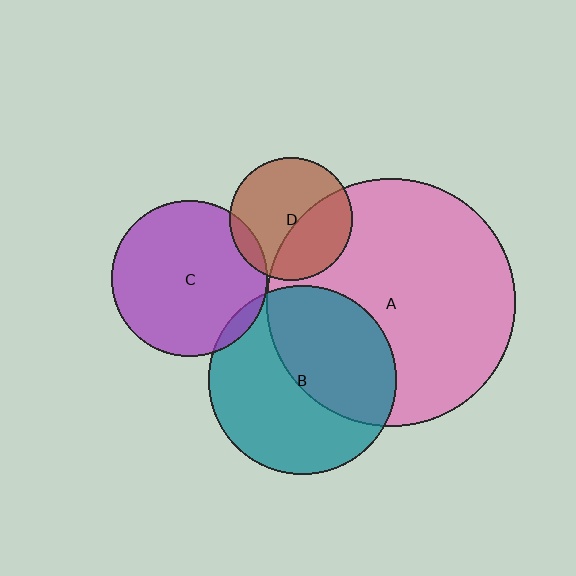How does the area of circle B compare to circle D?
Approximately 2.3 times.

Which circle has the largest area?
Circle A (pink).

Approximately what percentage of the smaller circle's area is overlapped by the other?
Approximately 10%.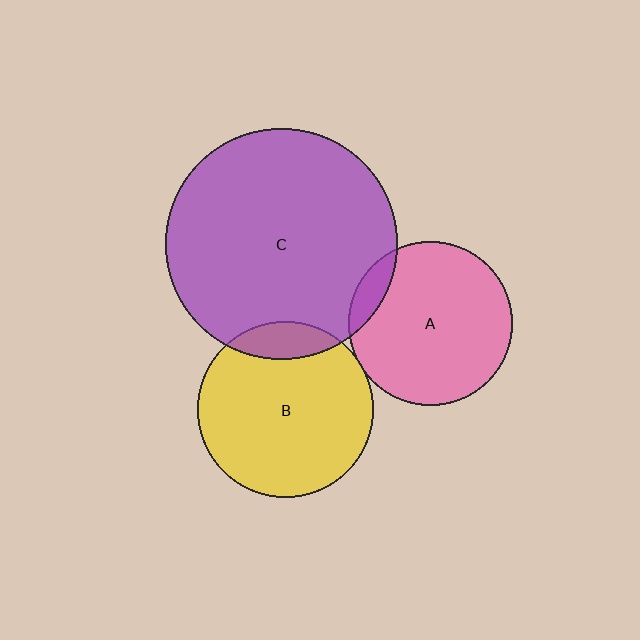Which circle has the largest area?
Circle C (purple).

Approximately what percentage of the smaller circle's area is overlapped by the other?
Approximately 10%.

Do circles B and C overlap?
Yes.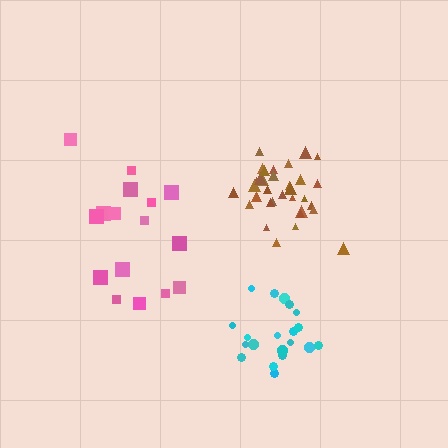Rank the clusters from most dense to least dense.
brown, cyan, pink.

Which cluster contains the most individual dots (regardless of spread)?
Brown (33).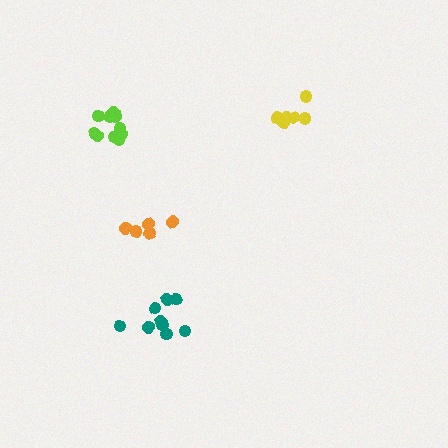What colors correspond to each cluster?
The clusters are colored: orange, teal, yellow, lime.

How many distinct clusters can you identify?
There are 4 distinct clusters.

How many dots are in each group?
Group 1: 5 dots, Group 2: 9 dots, Group 3: 6 dots, Group 4: 10 dots (30 total).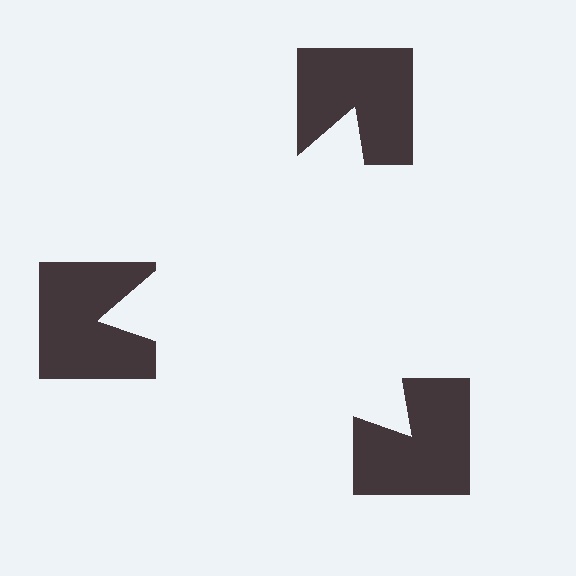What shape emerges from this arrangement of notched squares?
An illusory triangle — its edges are inferred from the aligned wedge cuts in the notched squares, not physically drawn.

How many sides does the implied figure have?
3 sides.